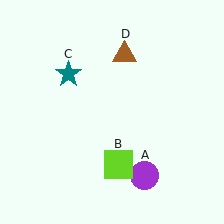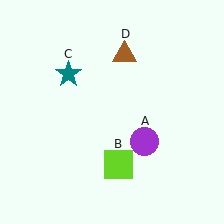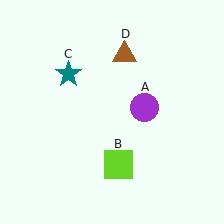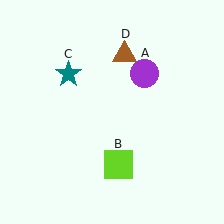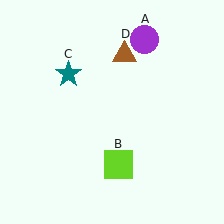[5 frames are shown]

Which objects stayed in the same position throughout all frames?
Lime square (object B) and teal star (object C) and brown triangle (object D) remained stationary.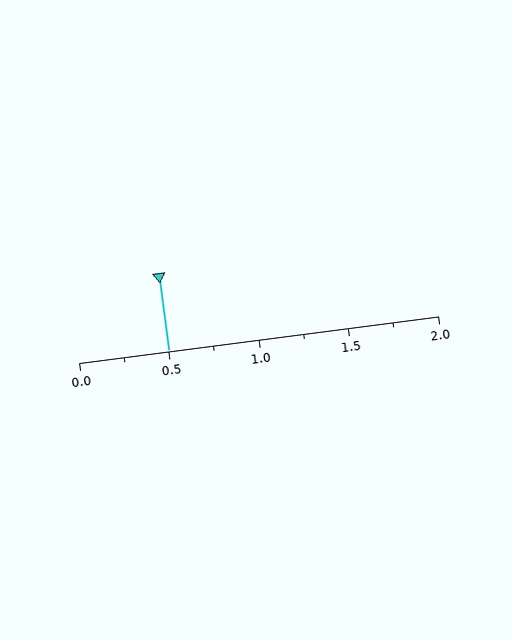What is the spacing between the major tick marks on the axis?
The major ticks are spaced 0.5 apart.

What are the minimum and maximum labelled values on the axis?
The axis runs from 0.0 to 2.0.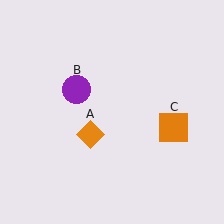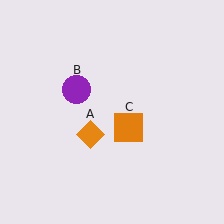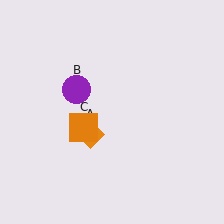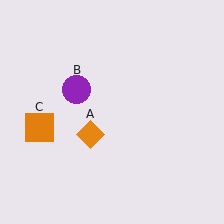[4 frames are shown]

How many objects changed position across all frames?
1 object changed position: orange square (object C).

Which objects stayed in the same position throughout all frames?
Orange diamond (object A) and purple circle (object B) remained stationary.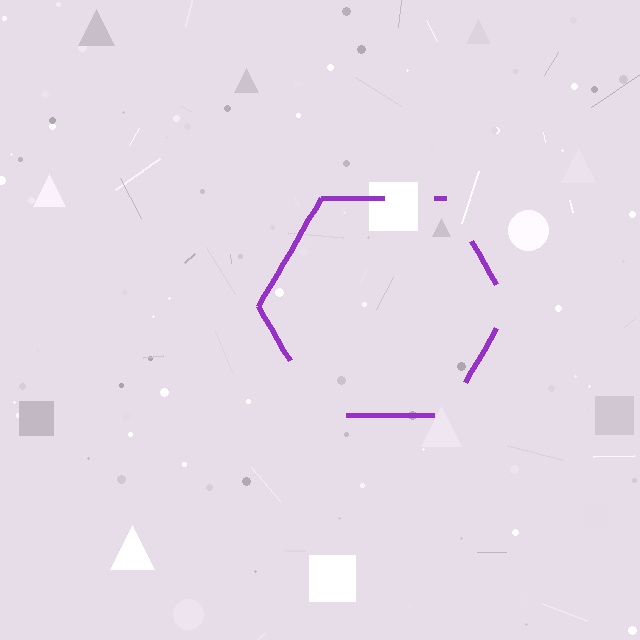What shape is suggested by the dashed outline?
The dashed outline suggests a hexagon.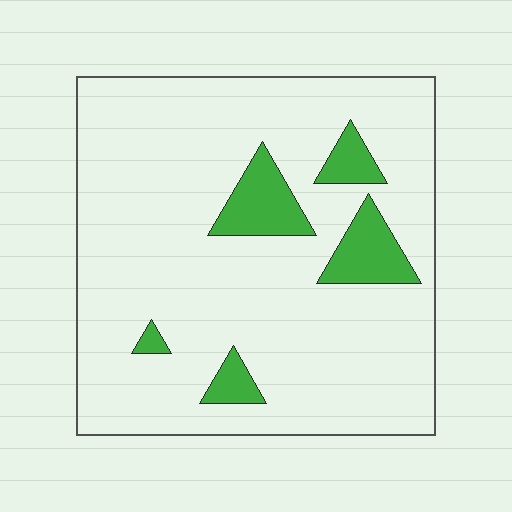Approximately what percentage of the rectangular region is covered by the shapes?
Approximately 10%.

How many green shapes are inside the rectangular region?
5.